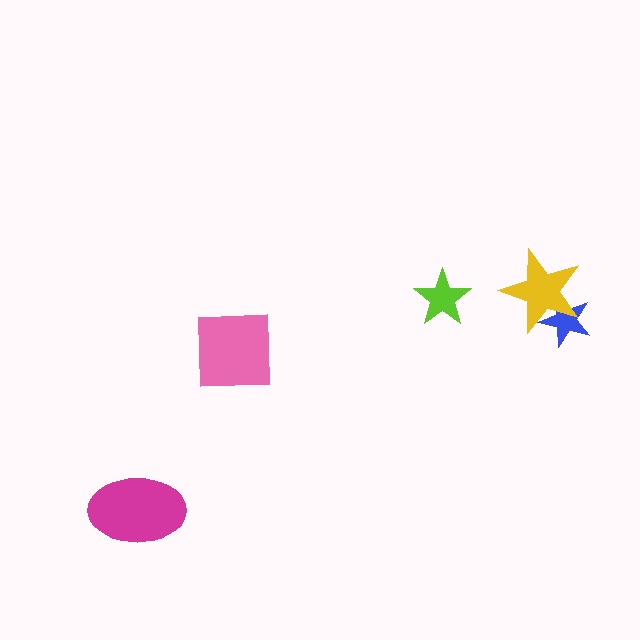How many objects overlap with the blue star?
1 object overlaps with the blue star.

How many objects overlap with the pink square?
0 objects overlap with the pink square.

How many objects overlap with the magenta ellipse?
0 objects overlap with the magenta ellipse.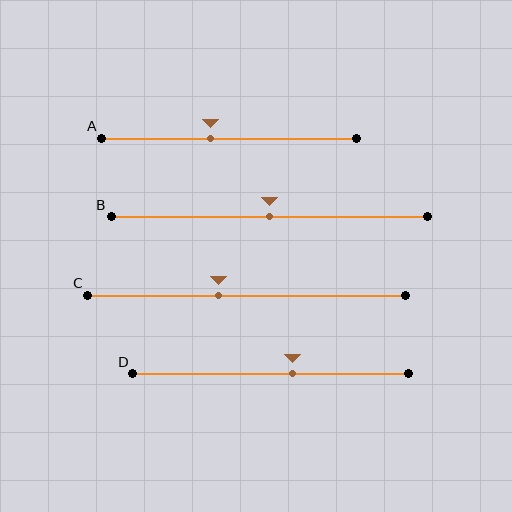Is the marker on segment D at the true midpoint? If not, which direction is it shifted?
No, the marker on segment D is shifted to the right by about 8% of the segment length.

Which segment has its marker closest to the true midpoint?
Segment B has its marker closest to the true midpoint.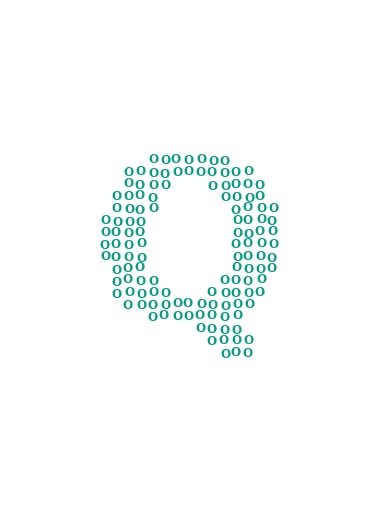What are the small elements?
The small elements are letter O's.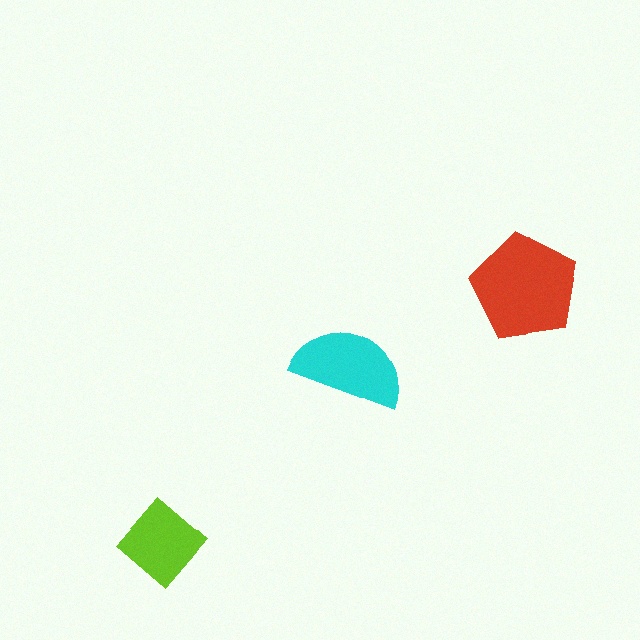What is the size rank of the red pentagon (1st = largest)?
1st.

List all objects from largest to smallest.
The red pentagon, the cyan semicircle, the lime diamond.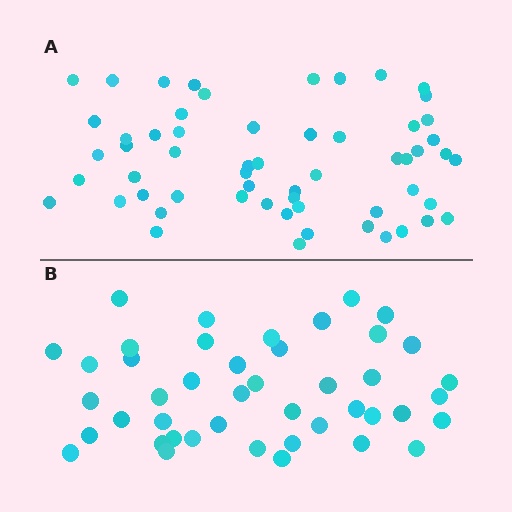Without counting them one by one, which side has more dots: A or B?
Region A (the top region) has more dots.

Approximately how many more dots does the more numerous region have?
Region A has approximately 15 more dots than region B.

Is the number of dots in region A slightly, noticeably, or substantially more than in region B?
Region A has noticeably more, but not dramatically so. The ratio is roughly 1.3 to 1.